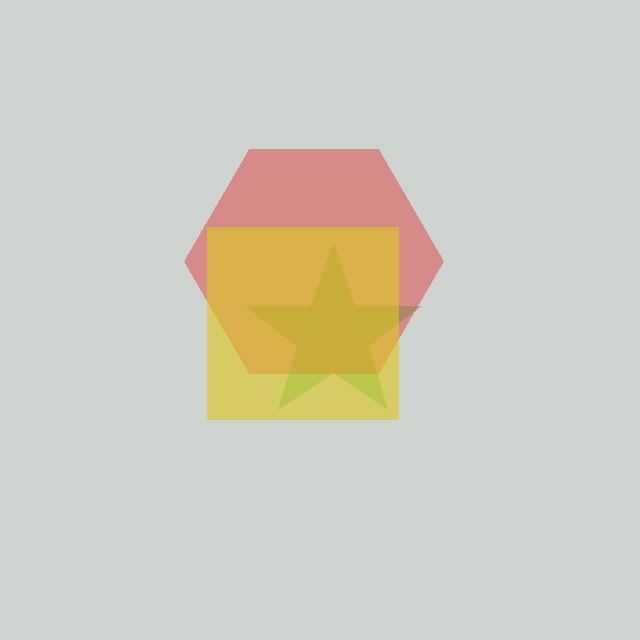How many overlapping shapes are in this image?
There are 3 overlapping shapes in the image.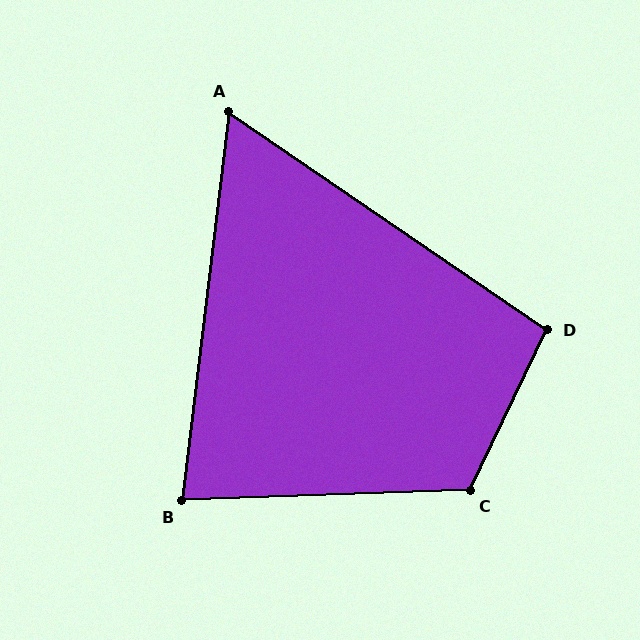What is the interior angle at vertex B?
Approximately 81 degrees (acute).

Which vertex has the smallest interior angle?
A, at approximately 62 degrees.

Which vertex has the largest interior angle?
C, at approximately 118 degrees.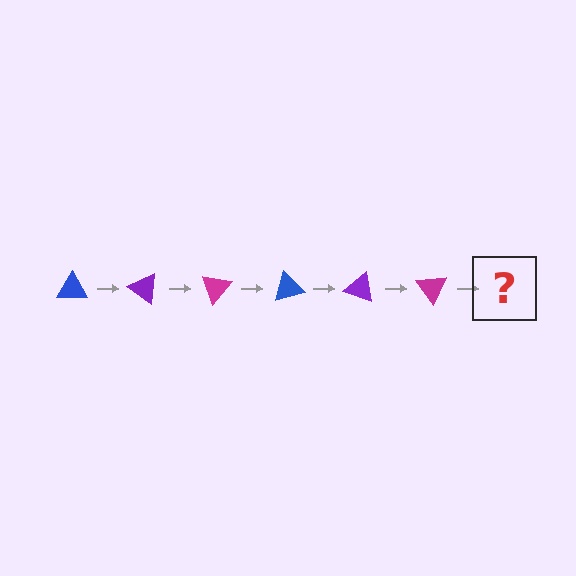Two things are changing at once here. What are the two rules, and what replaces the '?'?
The two rules are that it rotates 35 degrees each step and the color cycles through blue, purple, and magenta. The '?' should be a blue triangle, rotated 210 degrees from the start.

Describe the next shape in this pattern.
It should be a blue triangle, rotated 210 degrees from the start.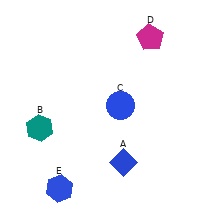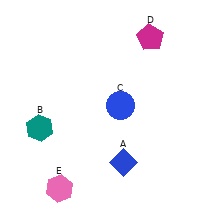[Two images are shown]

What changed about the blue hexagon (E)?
In Image 1, E is blue. In Image 2, it changed to pink.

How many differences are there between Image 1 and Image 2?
There is 1 difference between the two images.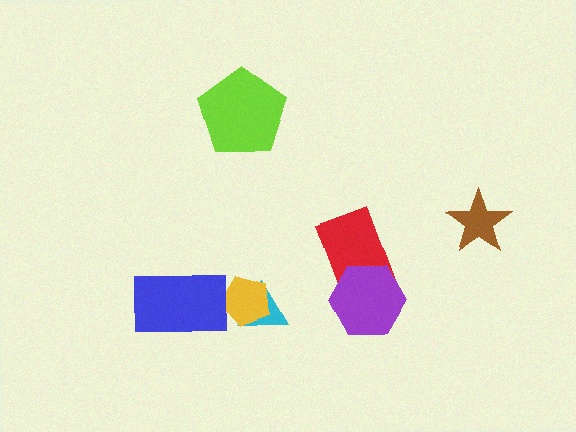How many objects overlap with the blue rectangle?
0 objects overlap with the blue rectangle.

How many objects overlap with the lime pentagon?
0 objects overlap with the lime pentagon.